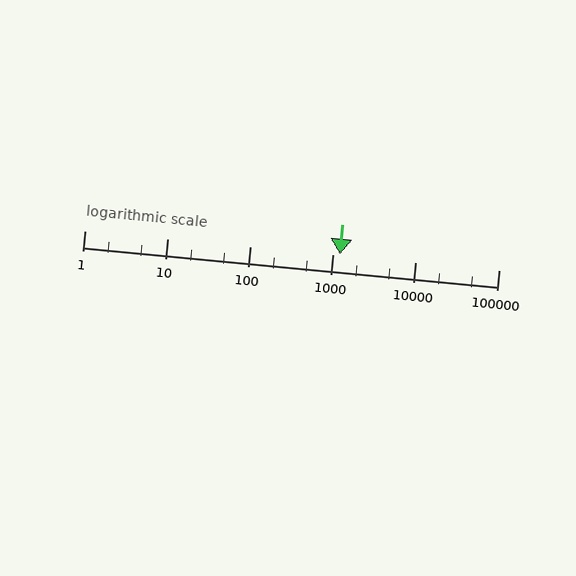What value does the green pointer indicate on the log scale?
The pointer indicates approximately 1200.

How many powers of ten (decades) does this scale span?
The scale spans 5 decades, from 1 to 100000.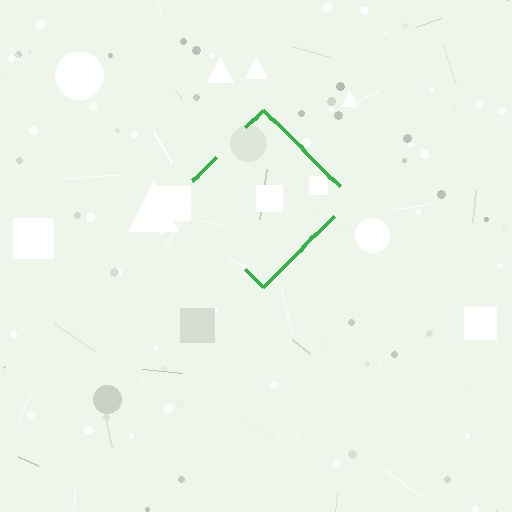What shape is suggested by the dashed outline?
The dashed outline suggests a diamond.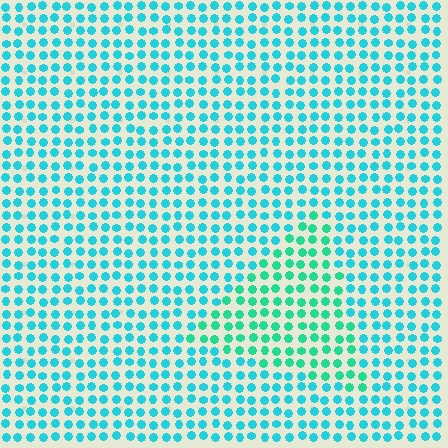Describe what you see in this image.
The image is filled with small cyan elements in a uniform arrangement. A triangle-shaped region is visible where the elements are tinted to a slightly different hue, forming a subtle color boundary.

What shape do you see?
I see a triangle.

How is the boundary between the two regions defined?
The boundary is defined purely by a slight shift in hue (about 27 degrees). Spacing, size, and orientation are identical on both sides.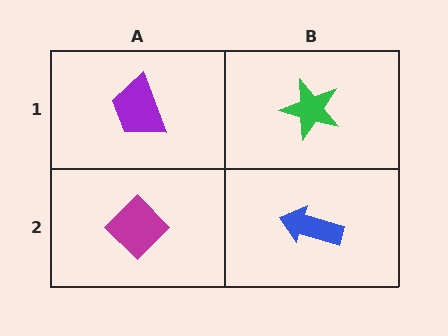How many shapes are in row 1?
2 shapes.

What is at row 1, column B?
A green star.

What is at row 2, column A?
A magenta diamond.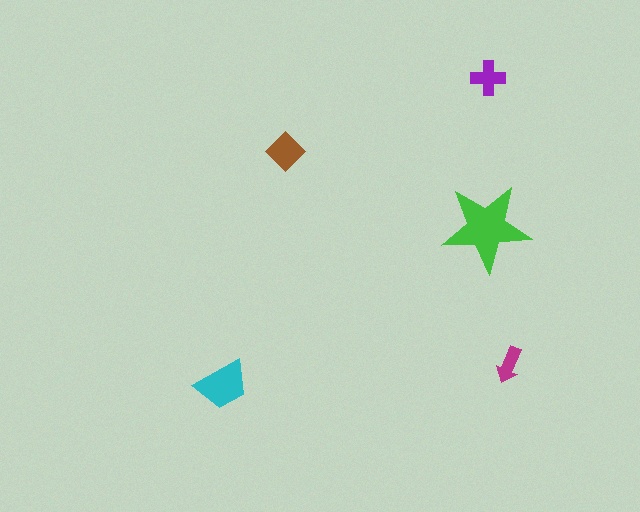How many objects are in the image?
There are 5 objects in the image.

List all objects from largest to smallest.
The green star, the cyan trapezoid, the brown diamond, the purple cross, the magenta arrow.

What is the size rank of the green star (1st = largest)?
1st.